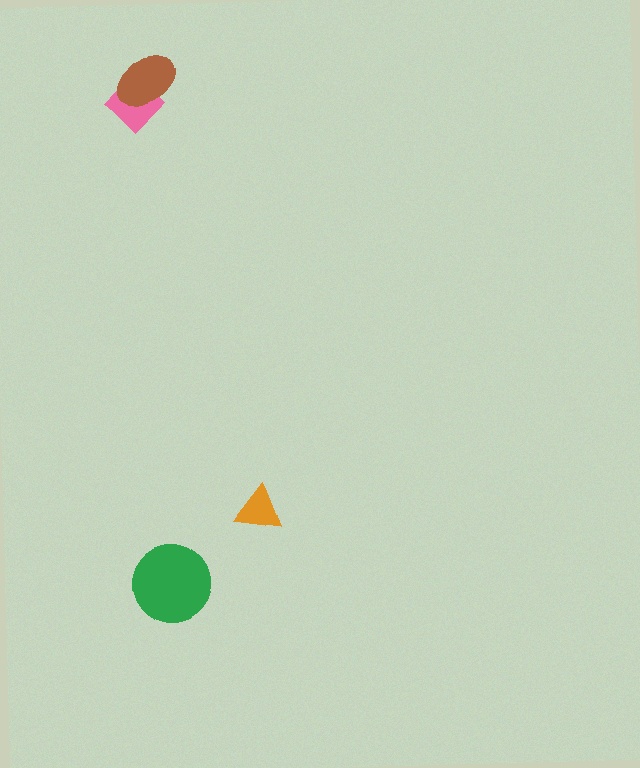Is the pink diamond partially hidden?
Yes, it is partially covered by another shape.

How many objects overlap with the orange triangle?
0 objects overlap with the orange triangle.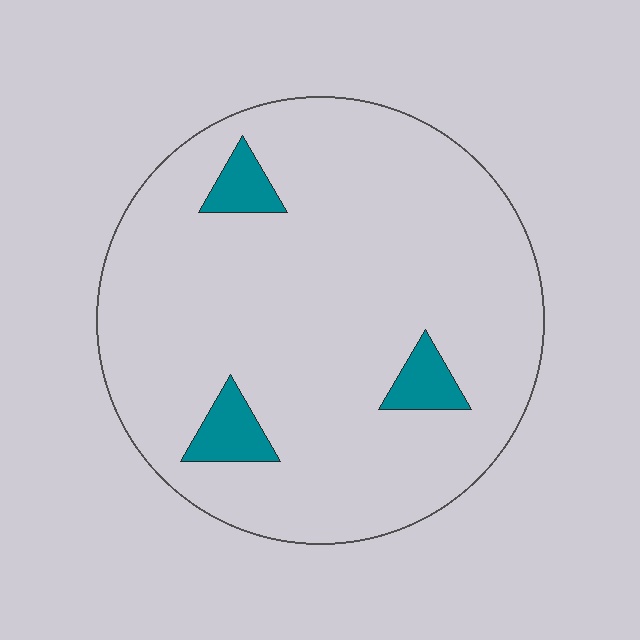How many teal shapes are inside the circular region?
3.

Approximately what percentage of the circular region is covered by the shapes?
Approximately 10%.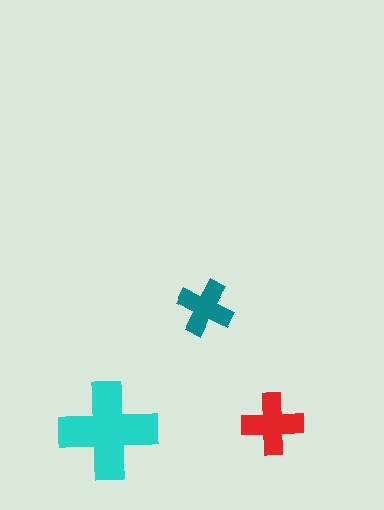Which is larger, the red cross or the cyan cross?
The cyan one.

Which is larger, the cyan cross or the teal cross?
The cyan one.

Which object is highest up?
The teal cross is topmost.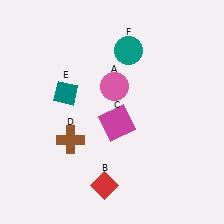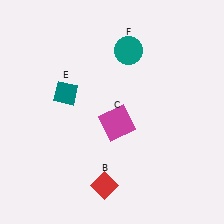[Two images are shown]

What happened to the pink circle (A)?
The pink circle (A) was removed in Image 2. It was in the top-right area of Image 1.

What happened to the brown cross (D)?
The brown cross (D) was removed in Image 2. It was in the bottom-left area of Image 1.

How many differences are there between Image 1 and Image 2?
There are 2 differences between the two images.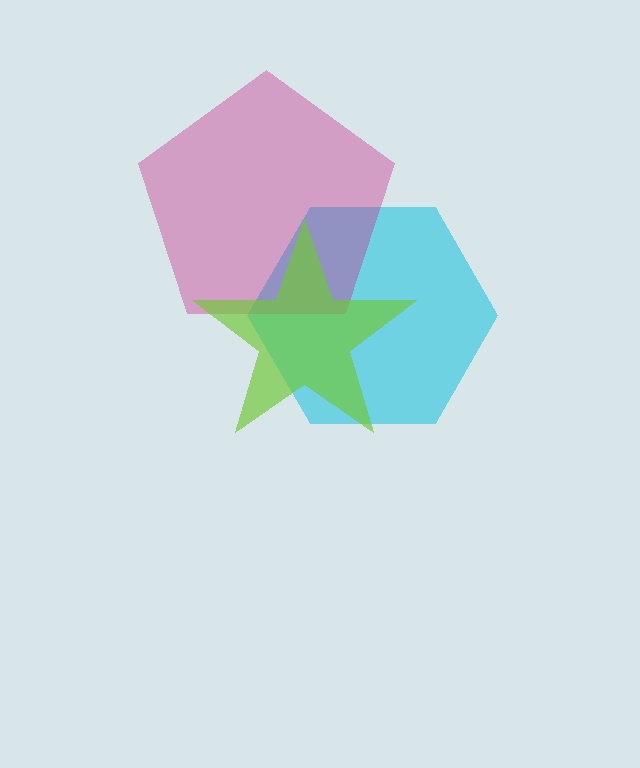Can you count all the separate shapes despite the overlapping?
Yes, there are 3 separate shapes.